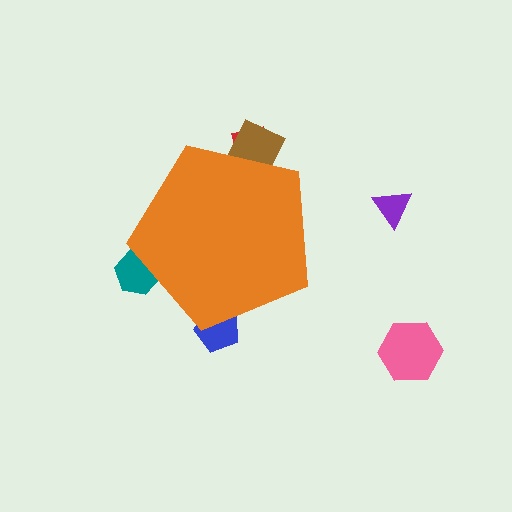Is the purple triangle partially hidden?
No, the purple triangle is fully visible.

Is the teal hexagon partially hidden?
Yes, the teal hexagon is partially hidden behind the orange pentagon.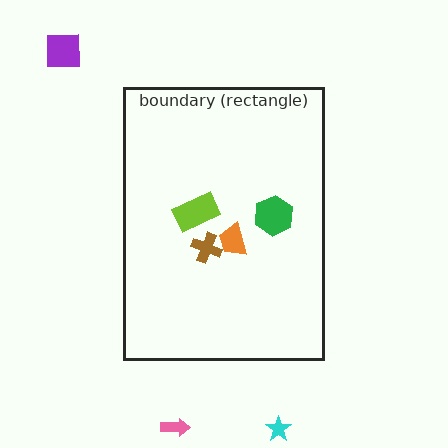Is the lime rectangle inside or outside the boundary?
Inside.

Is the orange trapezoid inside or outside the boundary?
Inside.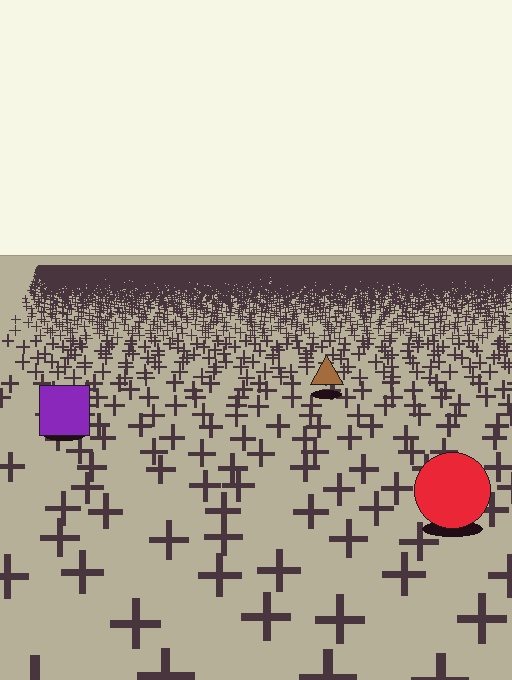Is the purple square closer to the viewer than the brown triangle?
Yes. The purple square is closer — you can tell from the texture gradient: the ground texture is coarser near it.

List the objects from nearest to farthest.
From nearest to farthest: the red circle, the purple square, the brown triangle.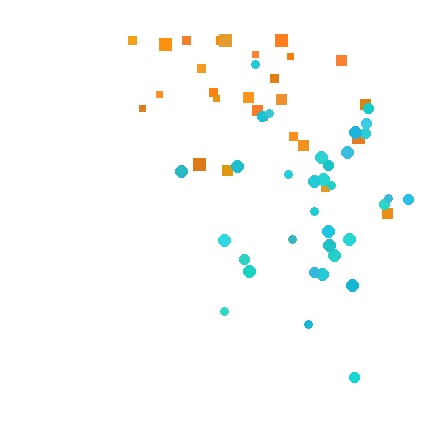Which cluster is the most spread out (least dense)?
Orange.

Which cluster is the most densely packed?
Cyan.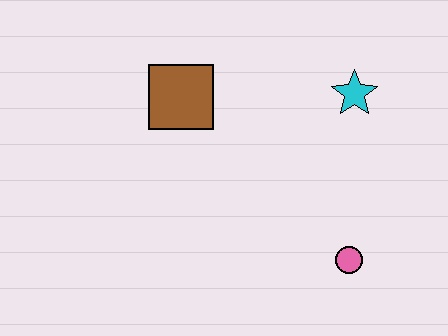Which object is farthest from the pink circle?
The brown square is farthest from the pink circle.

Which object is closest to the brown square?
The cyan star is closest to the brown square.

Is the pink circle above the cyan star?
No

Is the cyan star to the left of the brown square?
No